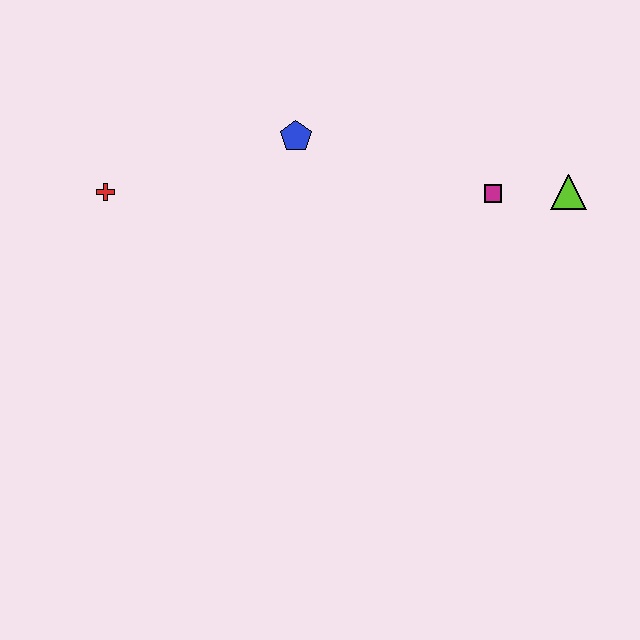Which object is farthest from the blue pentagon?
The lime triangle is farthest from the blue pentagon.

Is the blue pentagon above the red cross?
Yes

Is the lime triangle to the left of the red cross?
No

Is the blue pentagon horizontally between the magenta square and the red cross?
Yes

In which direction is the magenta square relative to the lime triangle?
The magenta square is to the left of the lime triangle.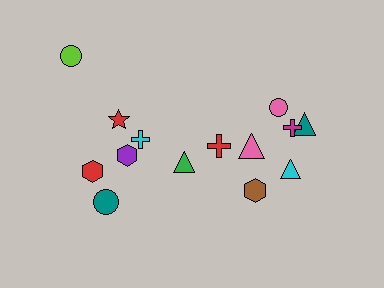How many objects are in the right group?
There are 8 objects.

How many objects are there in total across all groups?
There are 14 objects.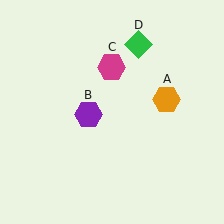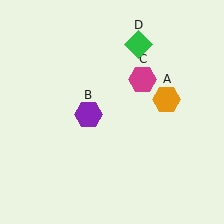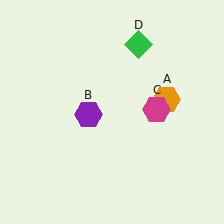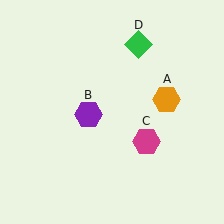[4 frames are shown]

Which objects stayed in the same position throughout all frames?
Orange hexagon (object A) and purple hexagon (object B) and green diamond (object D) remained stationary.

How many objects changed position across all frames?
1 object changed position: magenta hexagon (object C).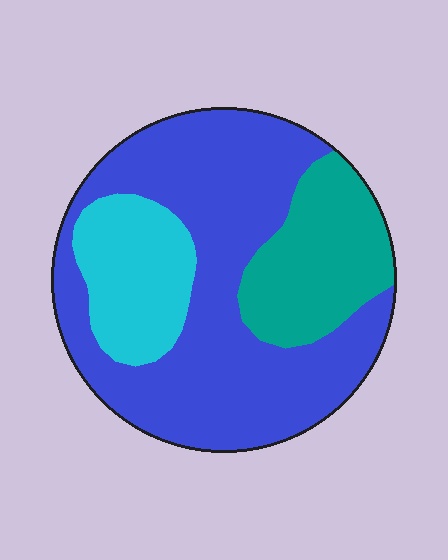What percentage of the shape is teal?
Teal takes up about one fifth (1/5) of the shape.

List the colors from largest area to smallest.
From largest to smallest: blue, teal, cyan.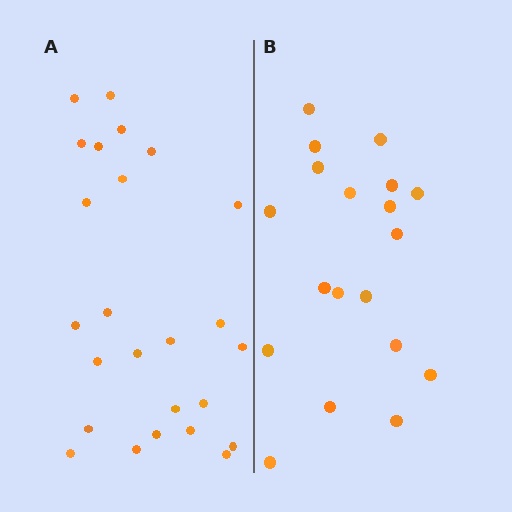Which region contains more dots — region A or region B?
Region A (the left region) has more dots.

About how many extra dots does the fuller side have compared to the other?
Region A has about 6 more dots than region B.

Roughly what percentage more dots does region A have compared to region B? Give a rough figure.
About 30% more.